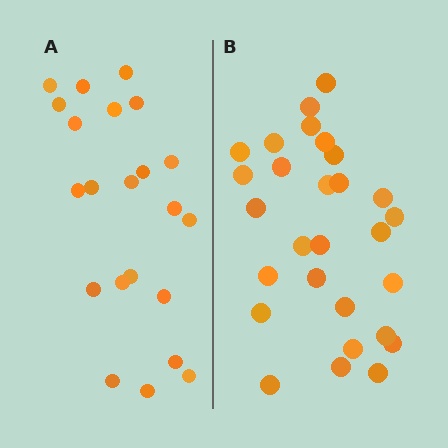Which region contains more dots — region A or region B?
Region B (the right region) has more dots.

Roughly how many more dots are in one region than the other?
Region B has about 6 more dots than region A.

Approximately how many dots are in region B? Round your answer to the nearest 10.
About 30 dots. (The exact count is 28, which rounds to 30.)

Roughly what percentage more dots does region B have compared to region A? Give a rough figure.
About 25% more.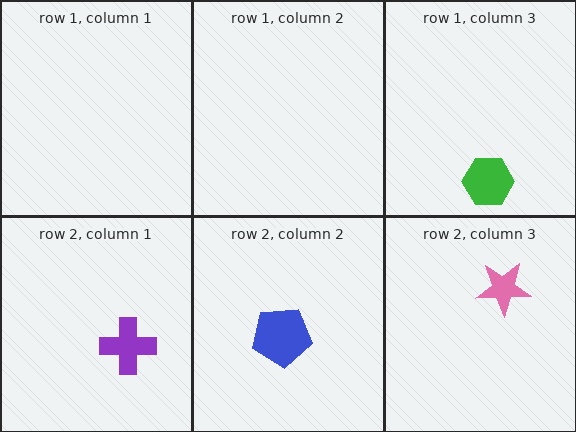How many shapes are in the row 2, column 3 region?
1.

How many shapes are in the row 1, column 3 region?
1.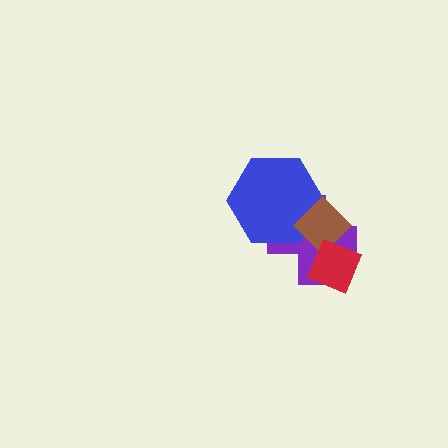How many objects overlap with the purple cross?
3 objects overlap with the purple cross.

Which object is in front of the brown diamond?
The red diamond is in front of the brown diamond.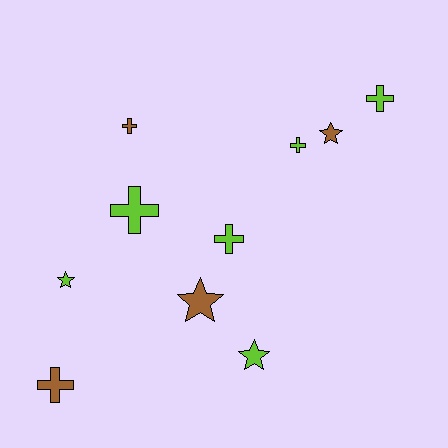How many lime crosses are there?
There are 4 lime crosses.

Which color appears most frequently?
Lime, with 6 objects.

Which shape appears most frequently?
Cross, with 6 objects.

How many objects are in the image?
There are 10 objects.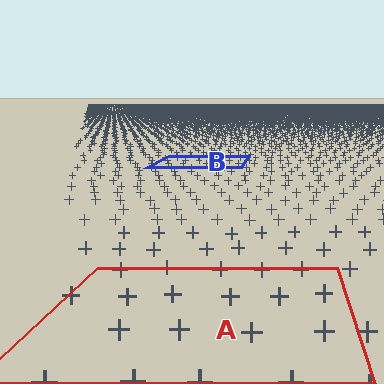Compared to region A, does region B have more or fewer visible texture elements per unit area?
Region B has more texture elements per unit area — they are packed more densely because it is farther away.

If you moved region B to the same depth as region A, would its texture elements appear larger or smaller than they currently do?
They would appear larger. At a closer depth, the same texture elements are projected at a bigger on-screen size.